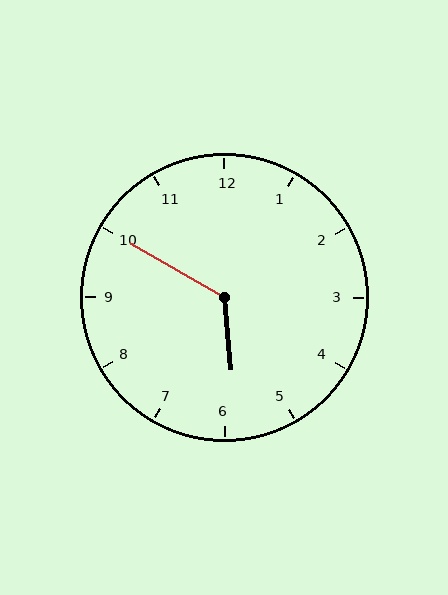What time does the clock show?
5:50.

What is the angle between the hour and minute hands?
Approximately 125 degrees.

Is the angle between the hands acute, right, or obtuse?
It is obtuse.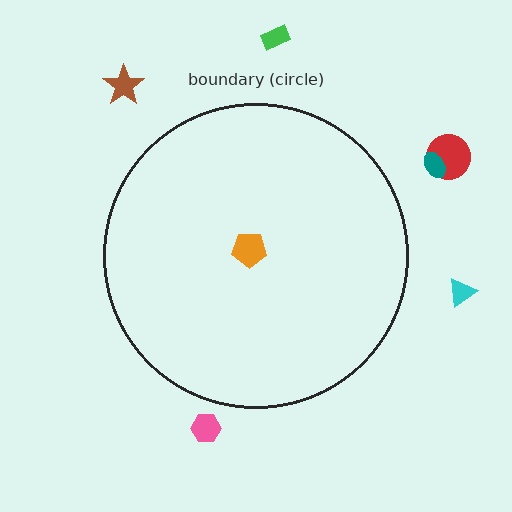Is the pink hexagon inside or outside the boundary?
Outside.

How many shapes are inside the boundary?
1 inside, 6 outside.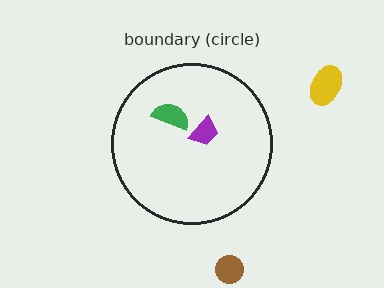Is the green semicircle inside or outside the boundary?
Inside.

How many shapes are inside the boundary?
2 inside, 2 outside.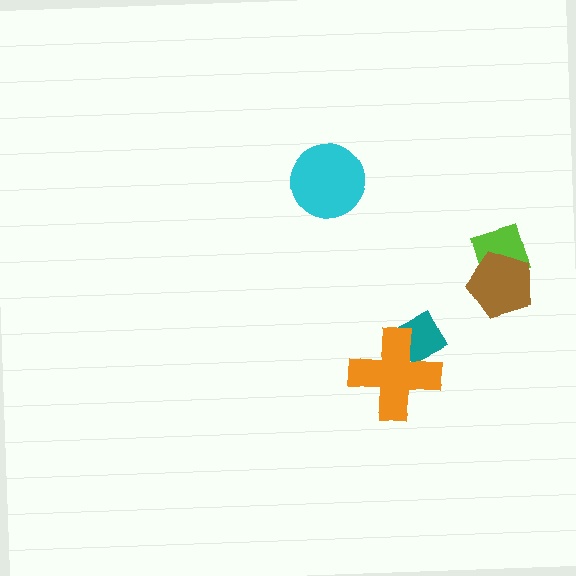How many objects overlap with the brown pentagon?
1 object overlaps with the brown pentagon.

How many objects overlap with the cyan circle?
0 objects overlap with the cyan circle.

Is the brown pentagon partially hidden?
No, no other shape covers it.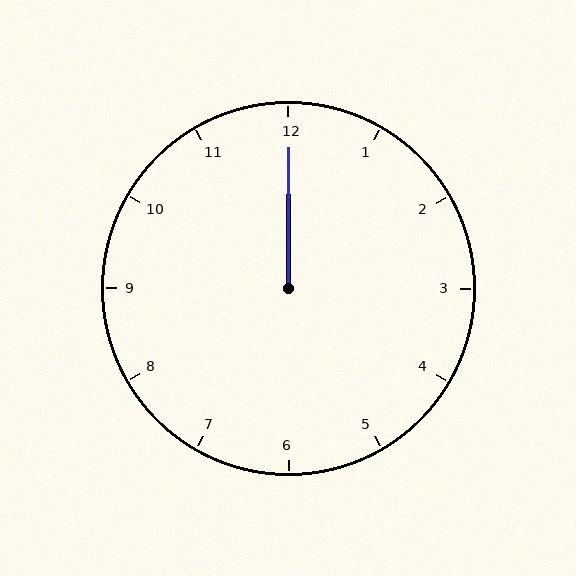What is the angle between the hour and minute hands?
Approximately 0 degrees.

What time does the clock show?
12:00.